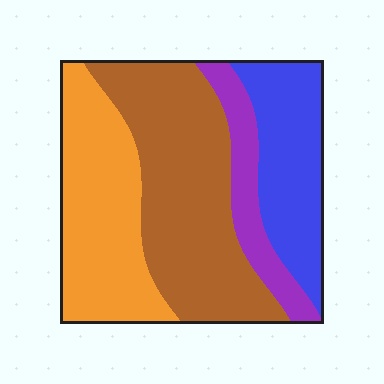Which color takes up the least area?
Purple, at roughly 10%.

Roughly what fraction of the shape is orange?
Orange covers about 30% of the shape.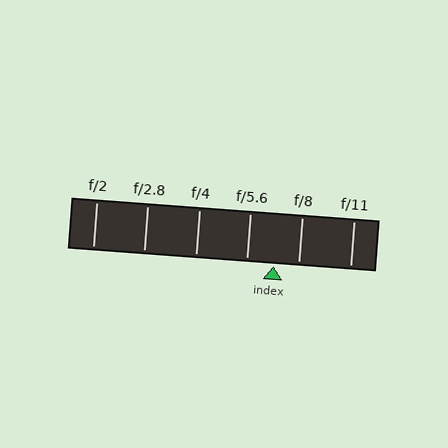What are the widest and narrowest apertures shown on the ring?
The widest aperture shown is f/2 and the narrowest is f/11.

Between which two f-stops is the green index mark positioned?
The index mark is between f/5.6 and f/8.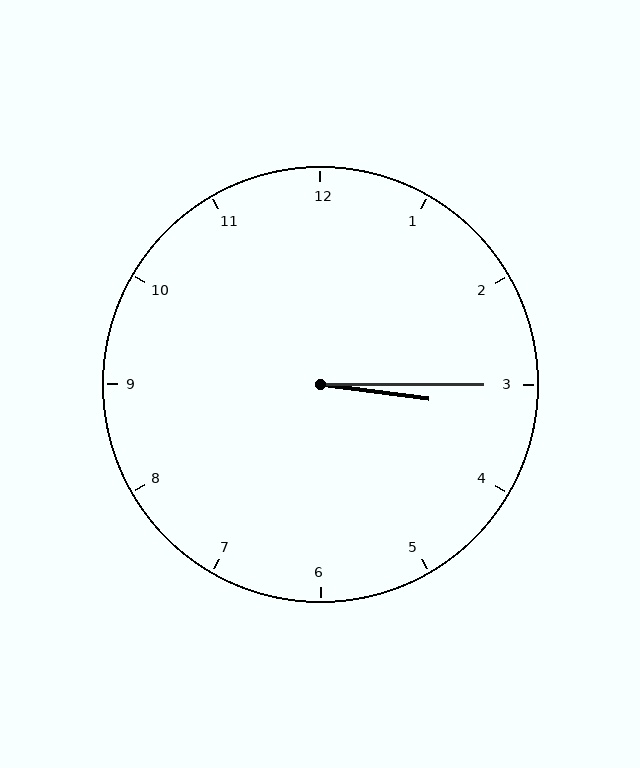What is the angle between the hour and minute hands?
Approximately 8 degrees.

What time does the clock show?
3:15.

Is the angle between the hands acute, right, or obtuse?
It is acute.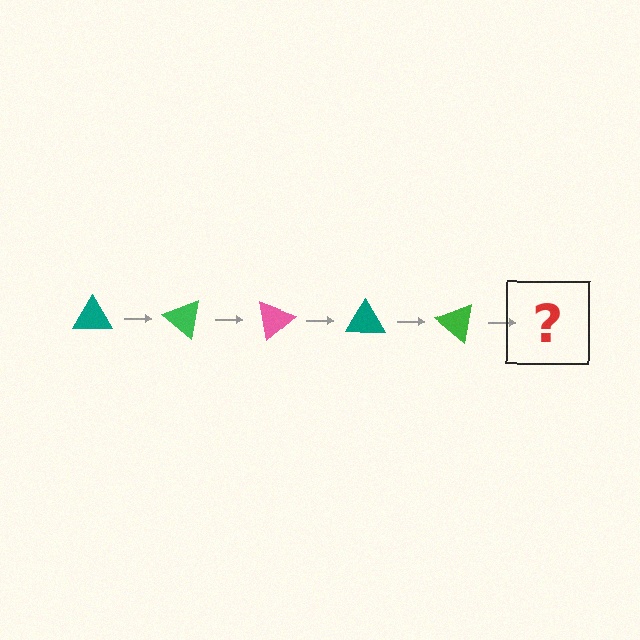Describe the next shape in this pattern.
It should be a pink triangle, rotated 200 degrees from the start.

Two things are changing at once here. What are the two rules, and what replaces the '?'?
The two rules are that it rotates 40 degrees each step and the color cycles through teal, green, and pink. The '?' should be a pink triangle, rotated 200 degrees from the start.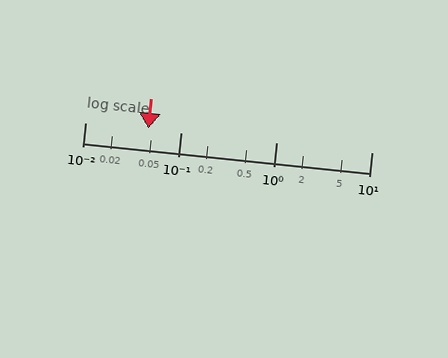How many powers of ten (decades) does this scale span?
The scale spans 3 decades, from 0.01 to 10.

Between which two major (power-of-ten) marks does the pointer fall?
The pointer is between 0.01 and 0.1.